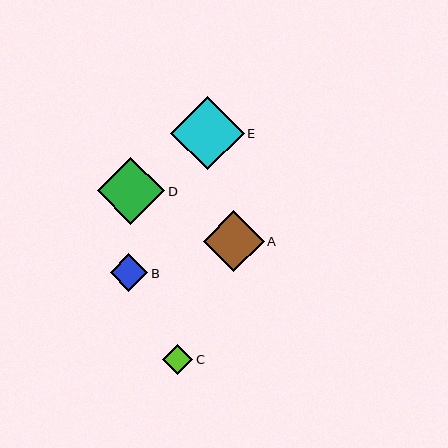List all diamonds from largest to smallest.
From largest to smallest: E, D, A, B, C.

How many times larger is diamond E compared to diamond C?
Diamond E is approximately 2.4 times the size of diamond C.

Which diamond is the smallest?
Diamond C is the smallest with a size of approximately 30 pixels.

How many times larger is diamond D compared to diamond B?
Diamond D is approximately 1.8 times the size of diamond B.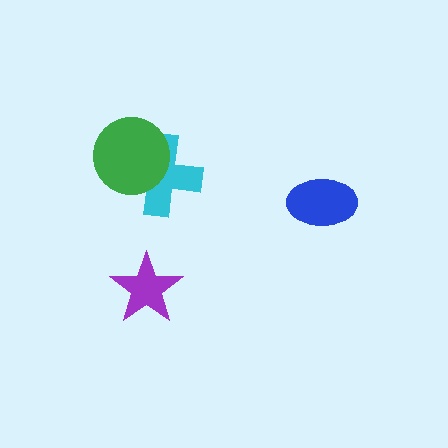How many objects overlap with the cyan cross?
1 object overlaps with the cyan cross.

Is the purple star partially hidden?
No, no other shape covers it.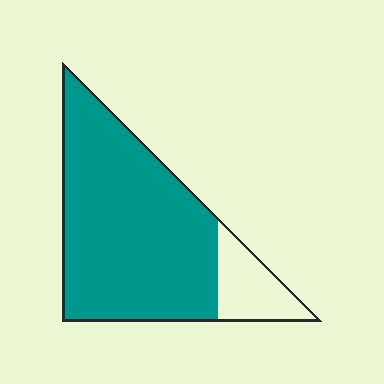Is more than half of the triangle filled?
Yes.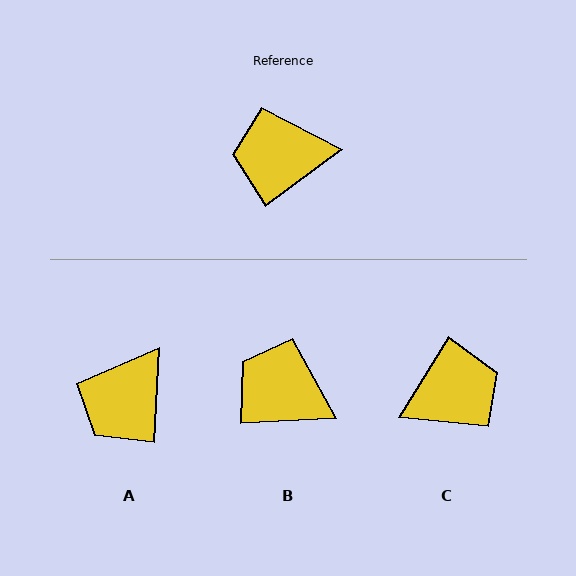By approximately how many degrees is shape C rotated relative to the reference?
Approximately 158 degrees clockwise.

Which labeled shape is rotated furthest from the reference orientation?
C, about 158 degrees away.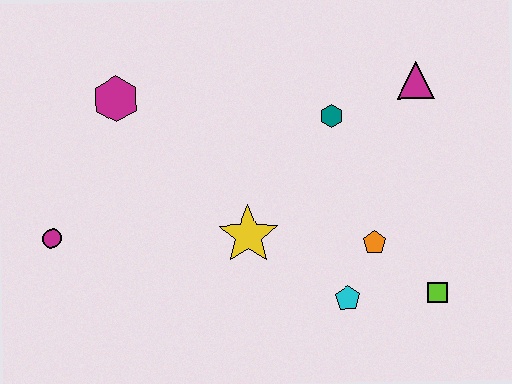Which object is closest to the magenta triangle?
The teal hexagon is closest to the magenta triangle.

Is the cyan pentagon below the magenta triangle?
Yes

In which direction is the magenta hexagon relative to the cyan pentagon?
The magenta hexagon is to the left of the cyan pentagon.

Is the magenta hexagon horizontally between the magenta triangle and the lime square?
No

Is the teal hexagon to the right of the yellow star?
Yes